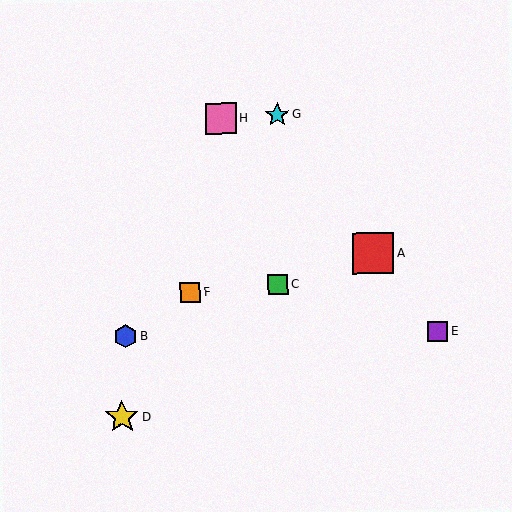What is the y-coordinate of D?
Object D is at y≈417.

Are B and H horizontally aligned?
No, B is at y≈336 and H is at y≈118.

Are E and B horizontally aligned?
Yes, both are at y≈332.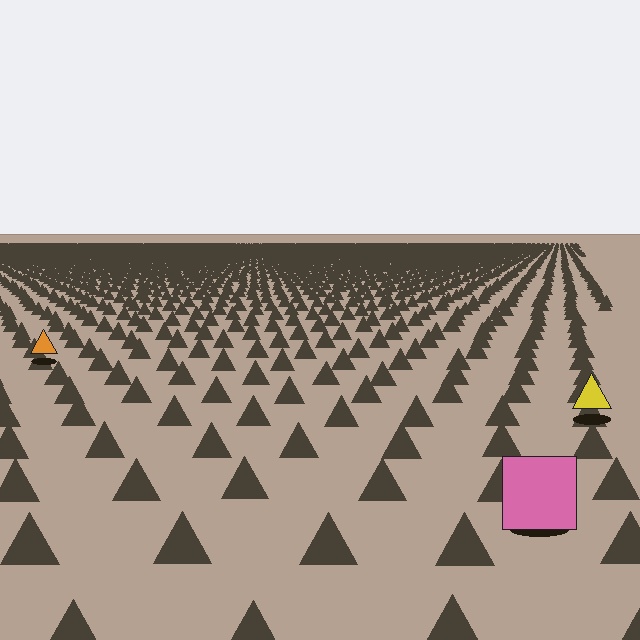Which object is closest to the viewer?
The pink square is closest. The texture marks near it are larger and more spread out.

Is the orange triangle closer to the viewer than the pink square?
No. The pink square is closer — you can tell from the texture gradient: the ground texture is coarser near it.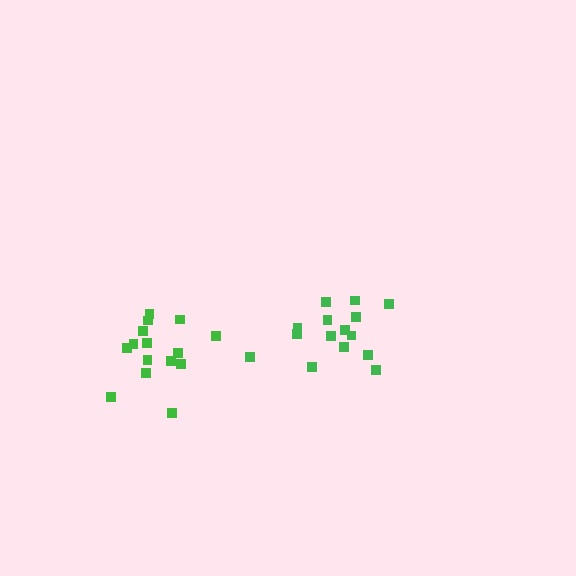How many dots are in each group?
Group 1: 15 dots, Group 2: 15 dots (30 total).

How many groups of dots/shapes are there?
There are 2 groups.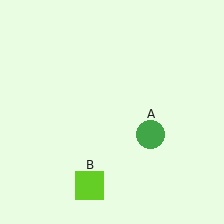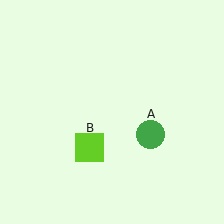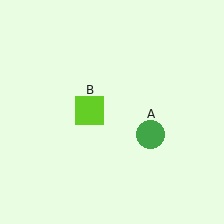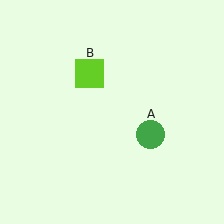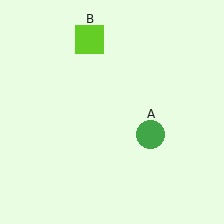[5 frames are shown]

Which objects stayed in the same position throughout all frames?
Green circle (object A) remained stationary.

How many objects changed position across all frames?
1 object changed position: lime square (object B).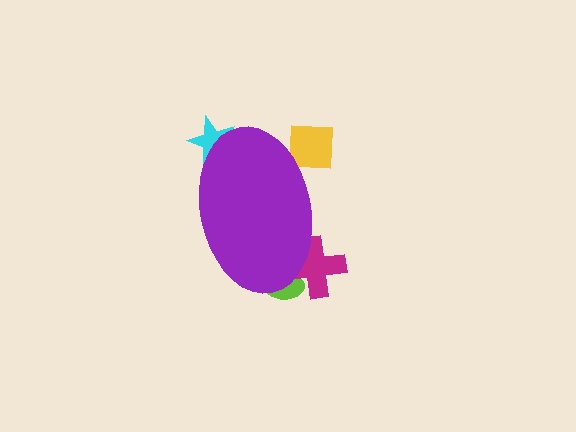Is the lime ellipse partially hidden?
Yes, the lime ellipse is partially hidden behind the purple ellipse.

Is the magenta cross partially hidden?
Yes, the magenta cross is partially hidden behind the purple ellipse.